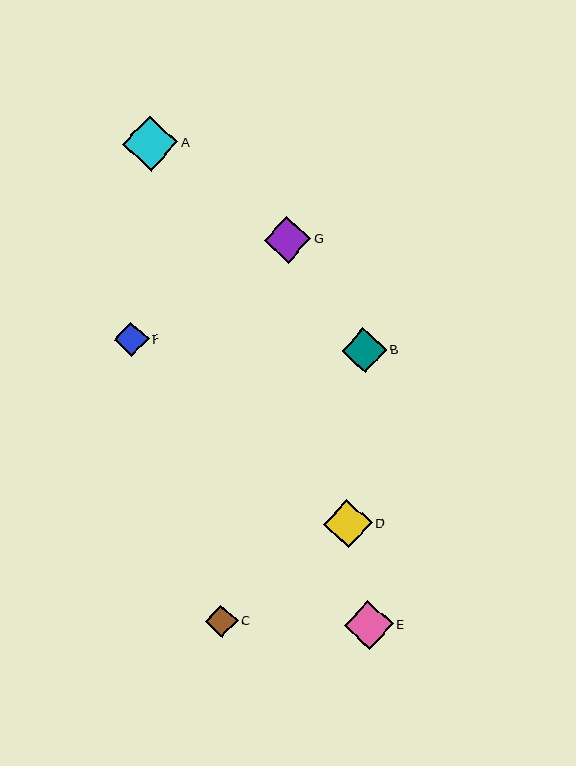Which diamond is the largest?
Diamond A is the largest with a size of approximately 55 pixels.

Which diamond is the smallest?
Diamond C is the smallest with a size of approximately 33 pixels.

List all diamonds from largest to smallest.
From largest to smallest: A, E, D, G, B, F, C.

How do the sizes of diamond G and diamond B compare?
Diamond G and diamond B are approximately the same size.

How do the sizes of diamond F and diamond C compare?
Diamond F and diamond C are approximately the same size.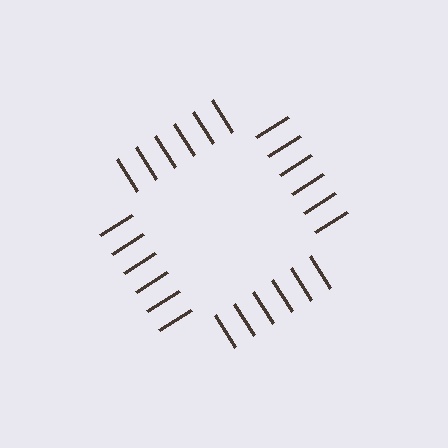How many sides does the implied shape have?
4 sides — the line-ends trace a square.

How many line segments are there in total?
24 — 6 along each of the 4 edges.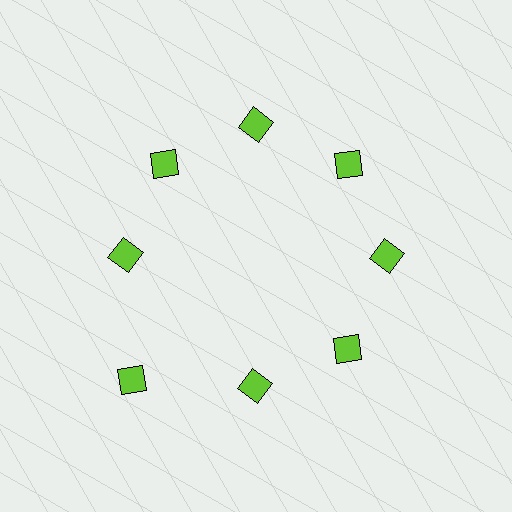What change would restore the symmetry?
The symmetry would be restored by moving it inward, back onto the ring so that all 8 squares sit at equal angles and equal distance from the center.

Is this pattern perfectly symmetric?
No. The 8 lime squares are arranged in a ring, but one element near the 8 o'clock position is pushed outward from the center, breaking the 8-fold rotational symmetry.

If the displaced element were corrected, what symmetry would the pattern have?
It would have 8-fold rotational symmetry — the pattern would map onto itself every 45 degrees.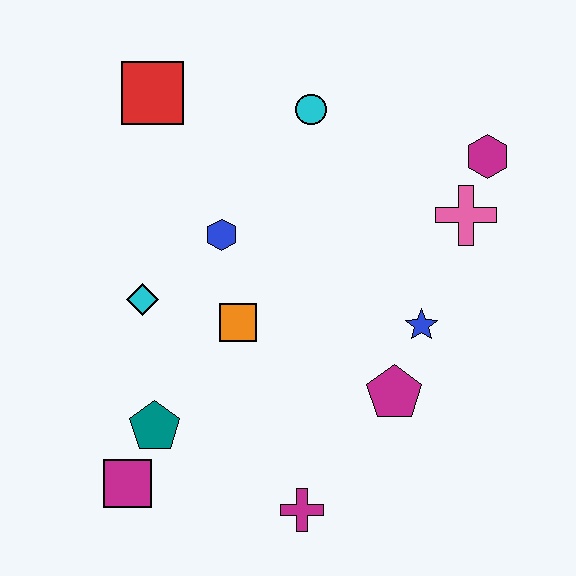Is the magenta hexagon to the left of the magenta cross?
No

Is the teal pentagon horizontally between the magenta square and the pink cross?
Yes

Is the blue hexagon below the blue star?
No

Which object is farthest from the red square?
The magenta cross is farthest from the red square.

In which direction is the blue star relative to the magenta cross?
The blue star is above the magenta cross.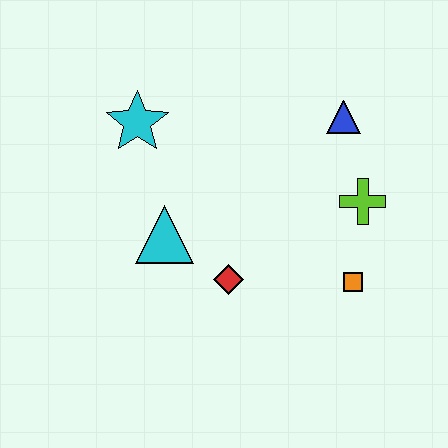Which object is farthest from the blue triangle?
The cyan triangle is farthest from the blue triangle.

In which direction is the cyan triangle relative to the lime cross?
The cyan triangle is to the left of the lime cross.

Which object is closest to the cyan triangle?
The red diamond is closest to the cyan triangle.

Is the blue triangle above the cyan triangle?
Yes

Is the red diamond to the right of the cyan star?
Yes